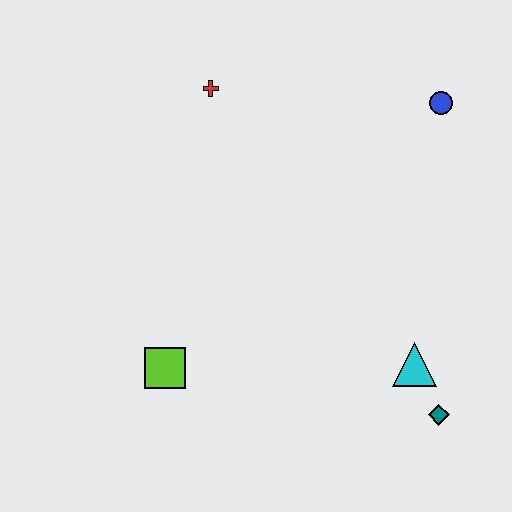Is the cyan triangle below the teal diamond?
No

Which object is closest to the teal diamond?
The cyan triangle is closest to the teal diamond.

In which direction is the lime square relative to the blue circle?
The lime square is to the left of the blue circle.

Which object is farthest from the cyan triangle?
The red cross is farthest from the cyan triangle.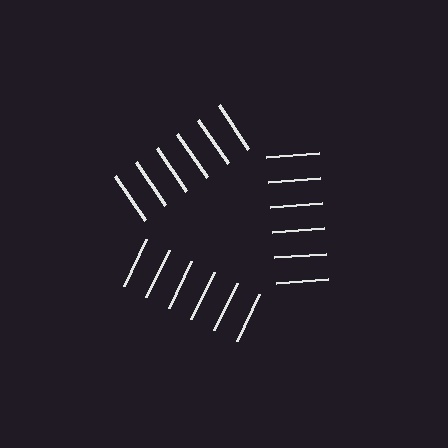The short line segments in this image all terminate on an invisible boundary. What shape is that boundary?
An illusory triangle — the line segments terminate on its edges but no continuous stroke is drawn.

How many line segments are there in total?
18 — 6 along each of the 3 edges.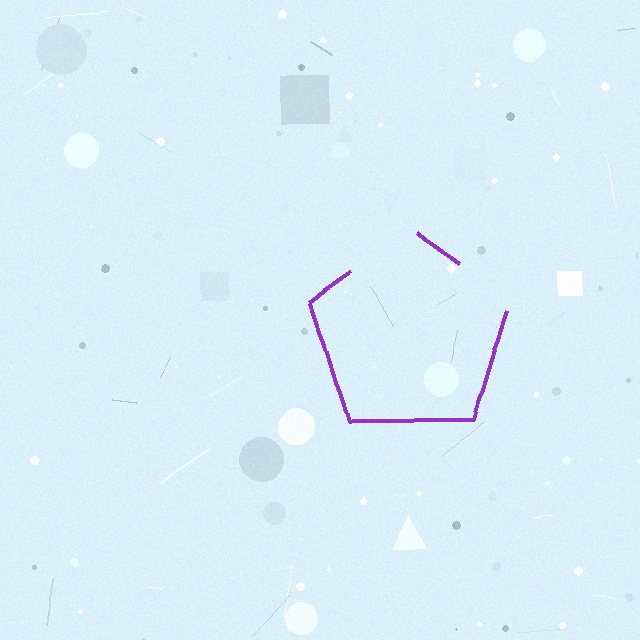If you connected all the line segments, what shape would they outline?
They would outline a pentagon.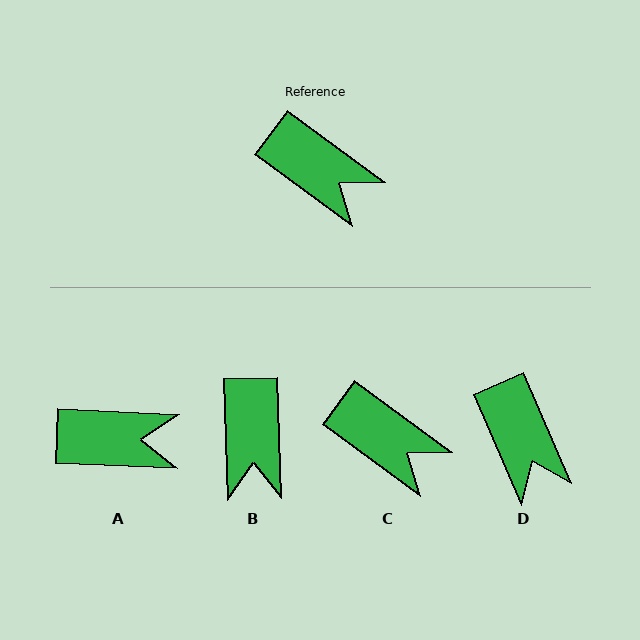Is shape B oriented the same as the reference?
No, it is off by about 52 degrees.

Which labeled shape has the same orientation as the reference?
C.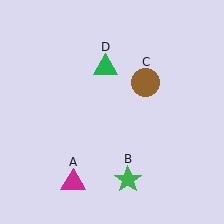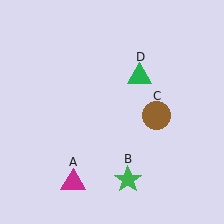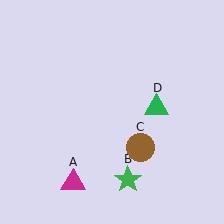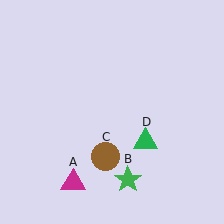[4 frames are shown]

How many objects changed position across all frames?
2 objects changed position: brown circle (object C), green triangle (object D).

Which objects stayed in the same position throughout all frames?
Magenta triangle (object A) and green star (object B) remained stationary.